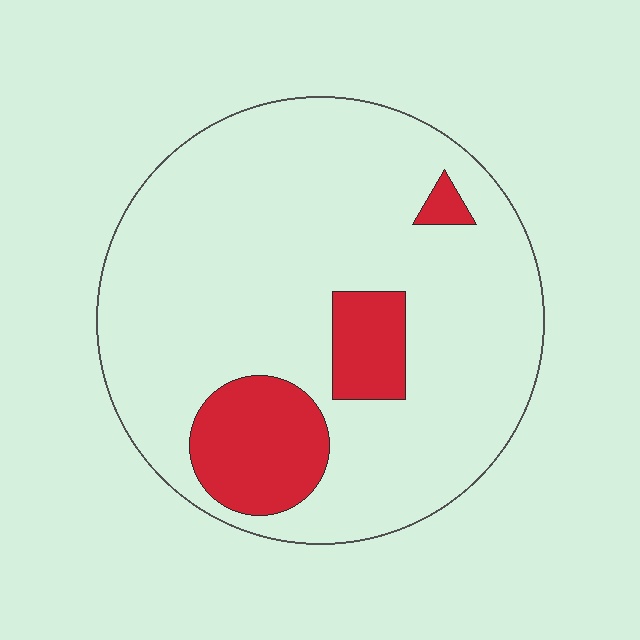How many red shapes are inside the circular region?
3.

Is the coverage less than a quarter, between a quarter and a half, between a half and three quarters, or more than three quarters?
Less than a quarter.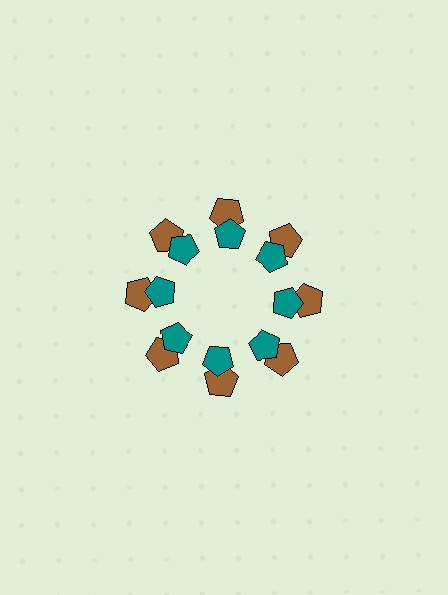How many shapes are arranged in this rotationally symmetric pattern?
There are 16 shapes, arranged in 8 groups of 2.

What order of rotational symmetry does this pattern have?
This pattern has 8-fold rotational symmetry.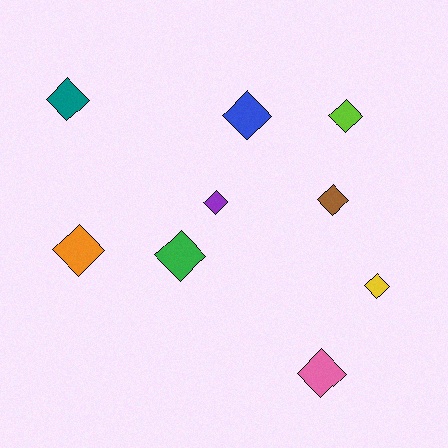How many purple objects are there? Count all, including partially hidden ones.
There is 1 purple object.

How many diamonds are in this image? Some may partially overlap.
There are 9 diamonds.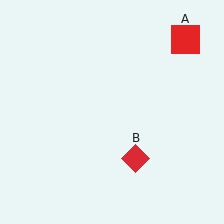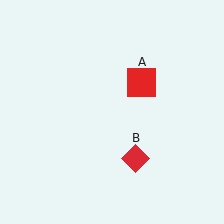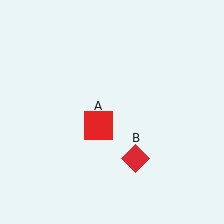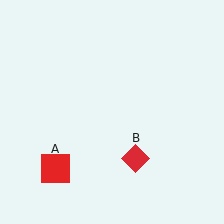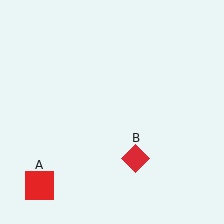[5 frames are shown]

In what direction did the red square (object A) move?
The red square (object A) moved down and to the left.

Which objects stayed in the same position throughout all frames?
Red diamond (object B) remained stationary.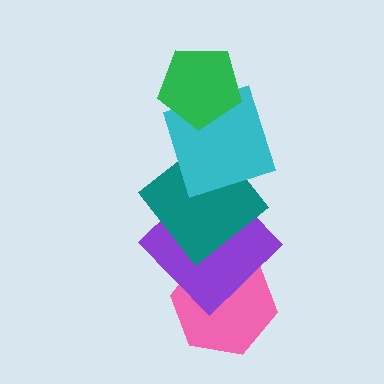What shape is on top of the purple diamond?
The teal diamond is on top of the purple diamond.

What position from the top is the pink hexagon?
The pink hexagon is 5th from the top.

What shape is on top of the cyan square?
The green pentagon is on top of the cyan square.